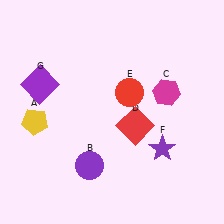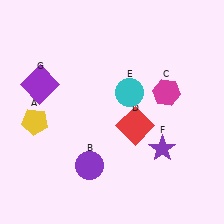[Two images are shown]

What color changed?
The circle (E) changed from red in Image 1 to cyan in Image 2.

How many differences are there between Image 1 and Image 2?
There is 1 difference between the two images.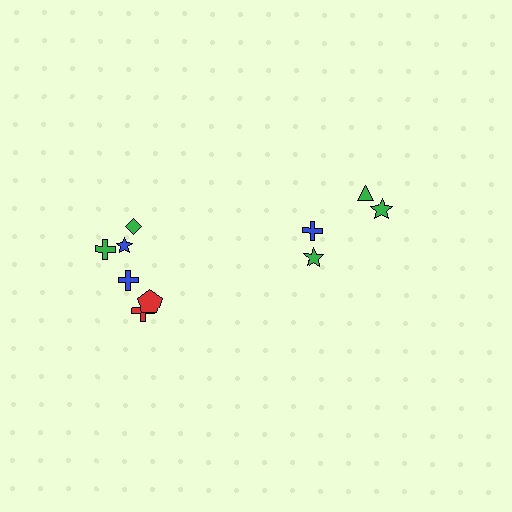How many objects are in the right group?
There are 4 objects.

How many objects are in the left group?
There are 6 objects.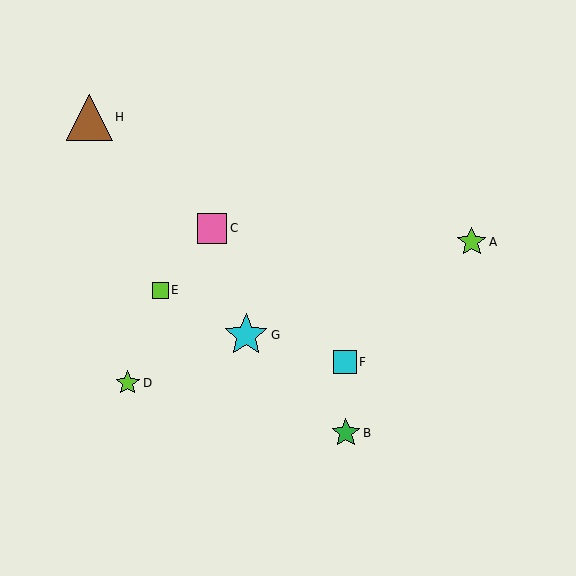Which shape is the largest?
The brown triangle (labeled H) is the largest.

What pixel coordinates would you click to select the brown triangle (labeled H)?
Click at (89, 117) to select the brown triangle H.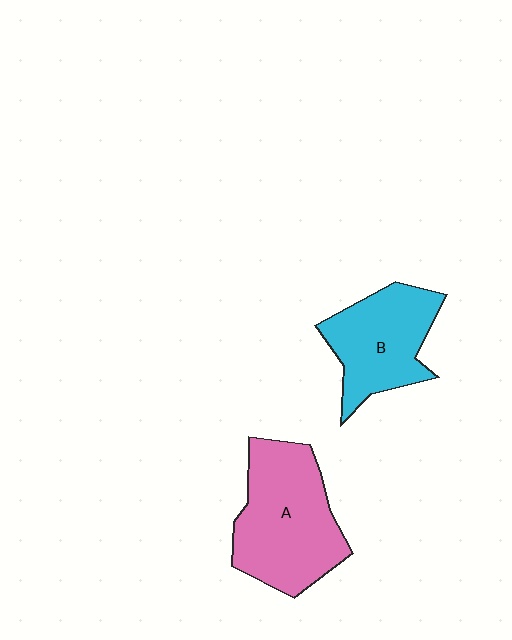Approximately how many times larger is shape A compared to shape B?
Approximately 1.3 times.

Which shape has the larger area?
Shape A (pink).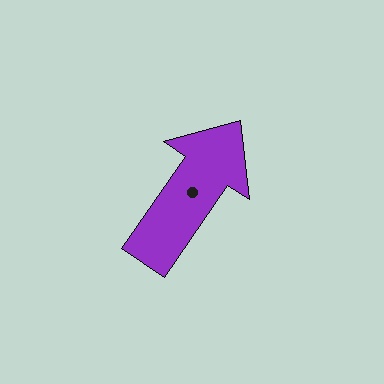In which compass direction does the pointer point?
Northeast.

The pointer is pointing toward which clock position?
Roughly 1 o'clock.